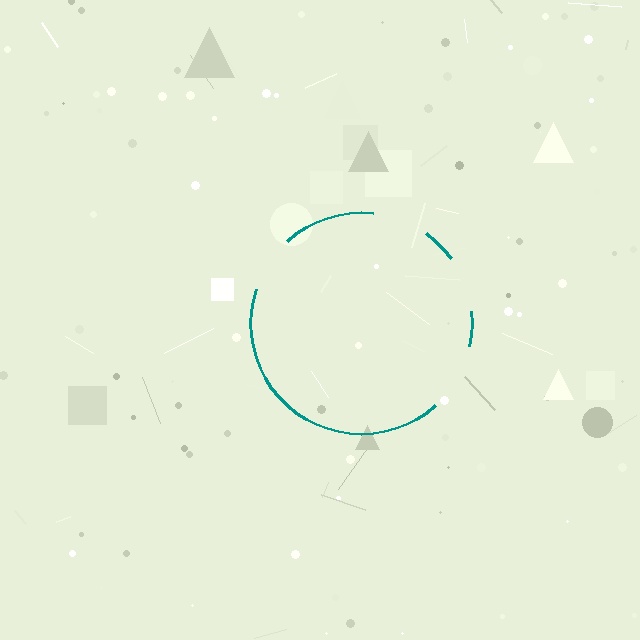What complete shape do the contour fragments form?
The contour fragments form a circle.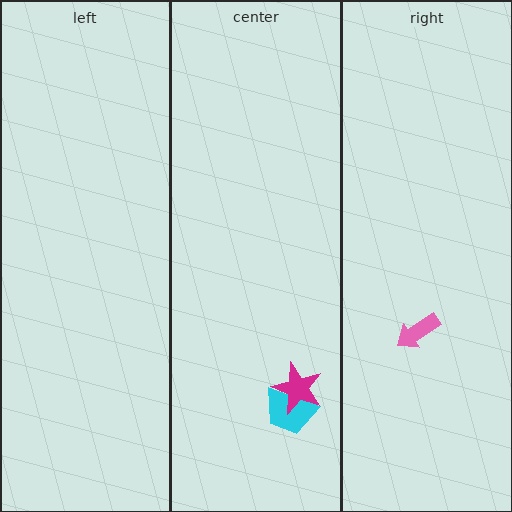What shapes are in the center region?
The cyan trapezoid, the magenta star.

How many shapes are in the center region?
2.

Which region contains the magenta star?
The center region.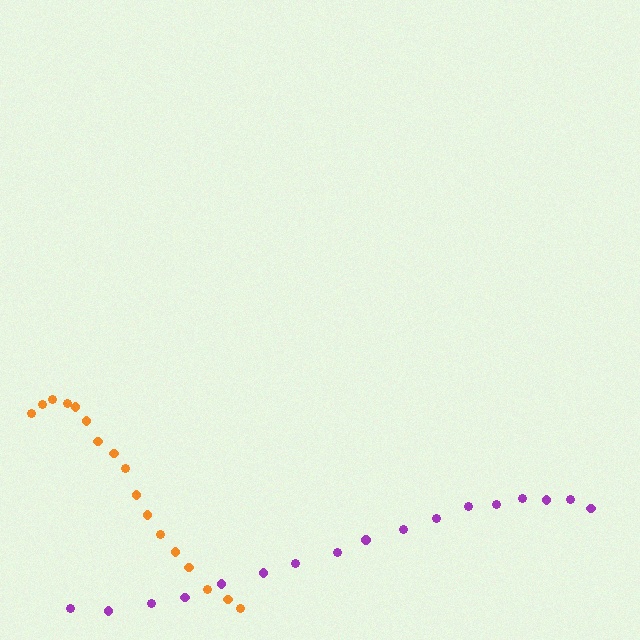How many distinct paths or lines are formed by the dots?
There are 2 distinct paths.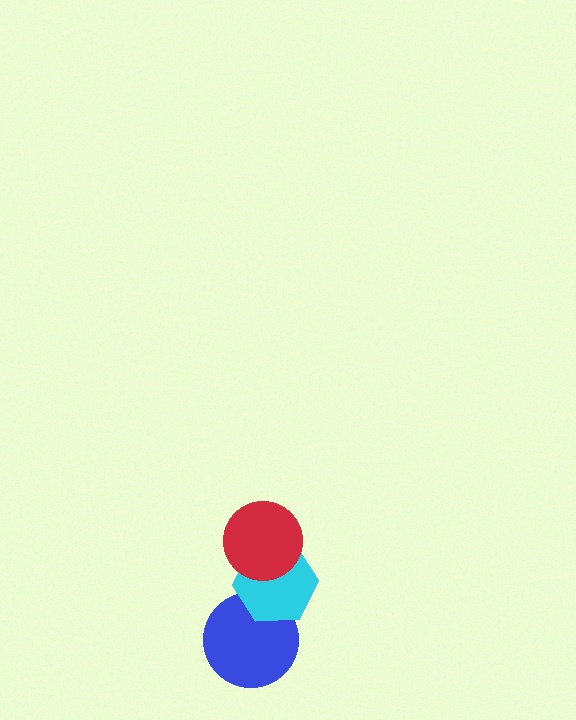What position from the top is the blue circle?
The blue circle is 3rd from the top.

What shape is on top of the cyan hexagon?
The red circle is on top of the cyan hexagon.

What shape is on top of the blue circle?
The cyan hexagon is on top of the blue circle.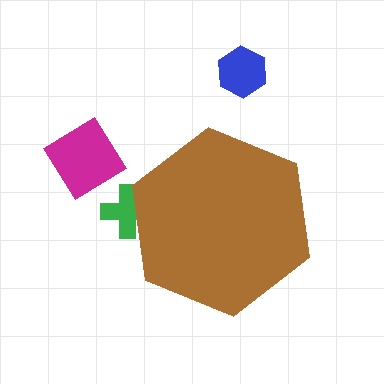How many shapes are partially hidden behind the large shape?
1 shape is partially hidden.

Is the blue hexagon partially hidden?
No, the blue hexagon is fully visible.